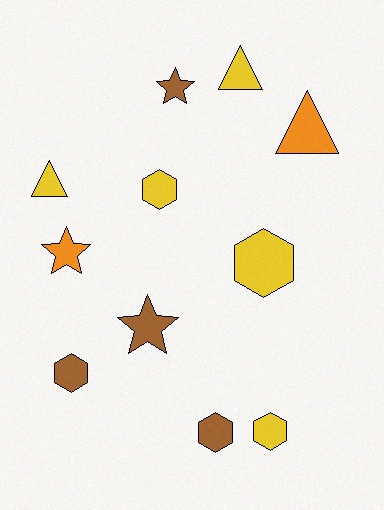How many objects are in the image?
There are 11 objects.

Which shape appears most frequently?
Hexagon, with 5 objects.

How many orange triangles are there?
There is 1 orange triangle.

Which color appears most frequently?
Yellow, with 5 objects.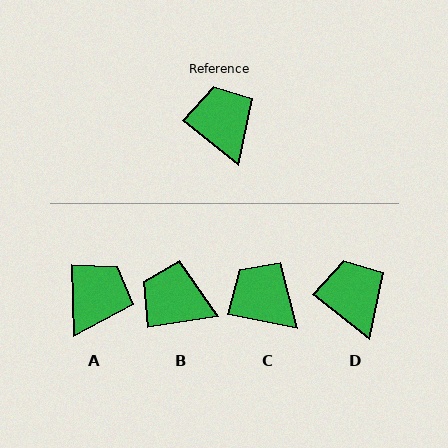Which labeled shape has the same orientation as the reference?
D.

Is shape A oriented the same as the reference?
No, it is off by about 50 degrees.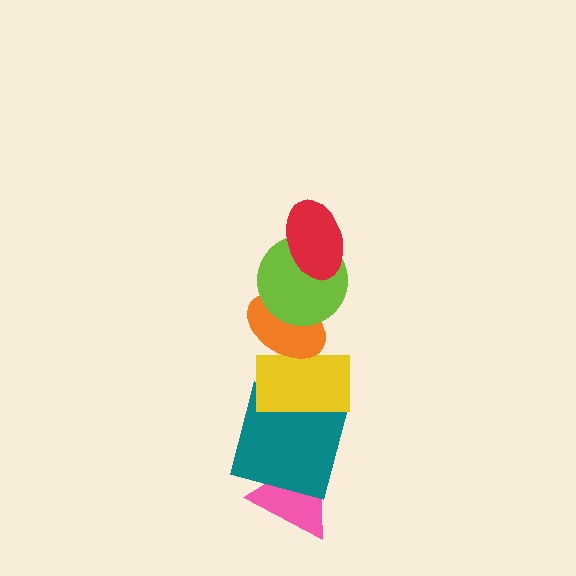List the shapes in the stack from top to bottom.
From top to bottom: the red ellipse, the lime circle, the orange ellipse, the yellow rectangle, the teal square, the pink triangle.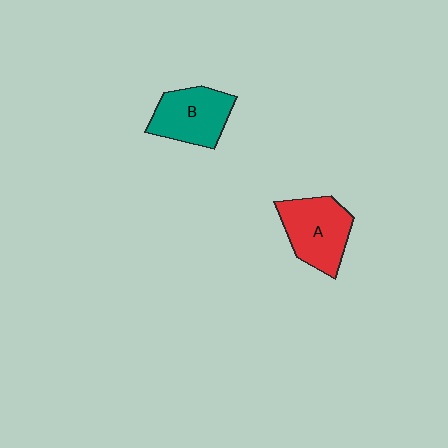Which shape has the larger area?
Shape A (red).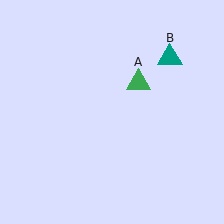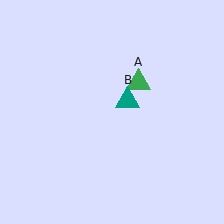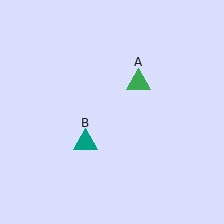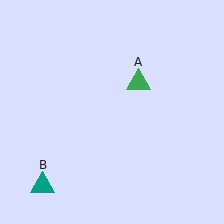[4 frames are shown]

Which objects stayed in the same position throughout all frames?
Green triangle (object A) remained stationary.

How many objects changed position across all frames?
1 object changed position: teal triangle (object B).